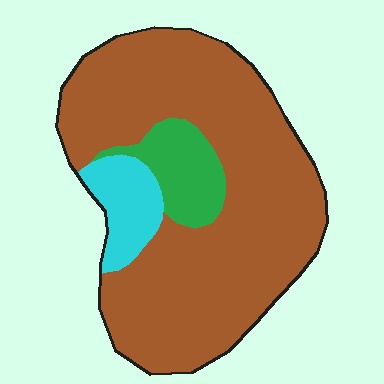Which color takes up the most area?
Brown, at roughly 80%.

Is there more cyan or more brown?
Brown.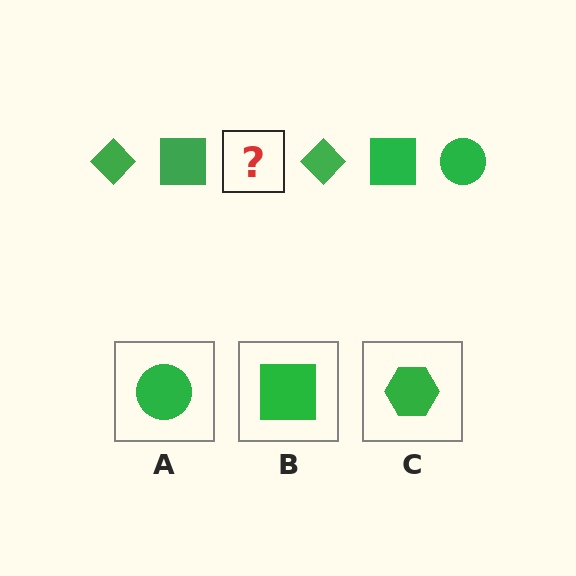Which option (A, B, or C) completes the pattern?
A.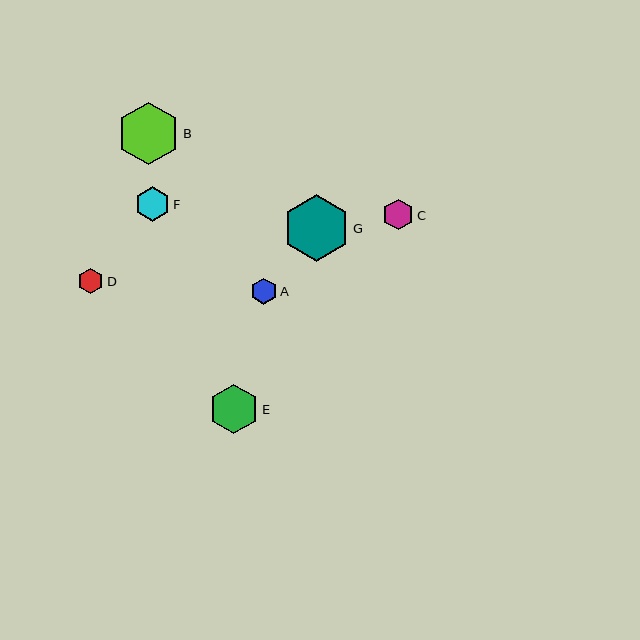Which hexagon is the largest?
Hexagon G is the largest with a size of approximately 67 pixels.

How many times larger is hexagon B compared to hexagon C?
Hexagon B is approximately 2.0 times the size of hexagon C.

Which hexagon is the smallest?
Hexagon A is the smallest with a size of approximately 26 pixels.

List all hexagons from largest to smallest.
From largest to smallest: G, B, E, F, C, D, A.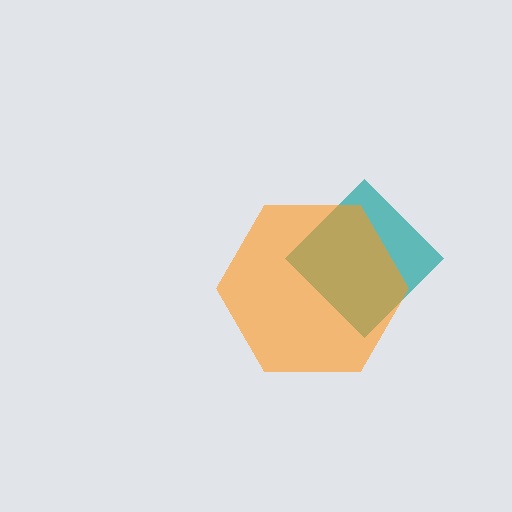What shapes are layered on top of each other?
The layered shapes are: a teal diamond, an orange hexagon.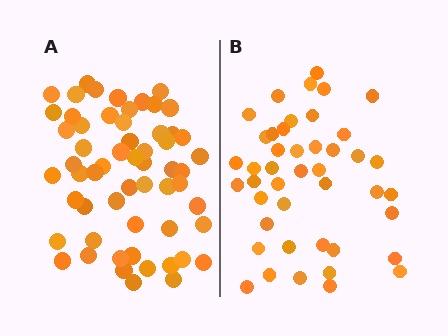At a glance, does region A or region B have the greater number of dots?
Region A (the left region) has more dots.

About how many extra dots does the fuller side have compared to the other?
Region A has approximately 15 more dots than region B.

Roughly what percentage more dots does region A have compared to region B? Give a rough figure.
About 30% more.